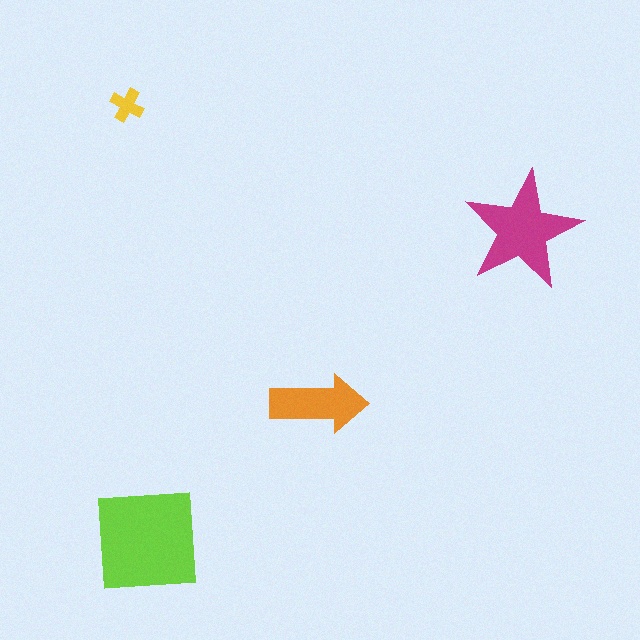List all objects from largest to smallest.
The lime square, the magenta star, the orange arrow, the yellow cross.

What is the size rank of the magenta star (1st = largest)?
2nd.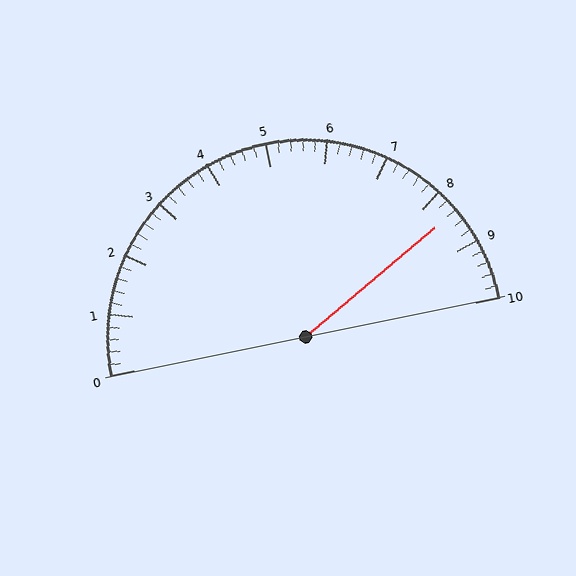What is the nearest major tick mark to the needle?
The nearest major tick mark is 8.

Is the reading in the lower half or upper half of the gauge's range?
The reading is in the upper half of the range (0 to 10).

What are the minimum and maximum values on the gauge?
The gauge ranges from 0 to 10.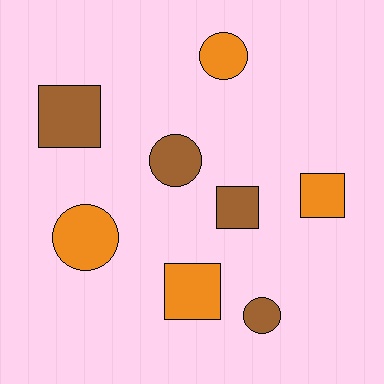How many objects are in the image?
There are 8 objects.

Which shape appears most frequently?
Square, with 4 objects.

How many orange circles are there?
There are 2 orange circles.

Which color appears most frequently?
Brown, with 4 objects.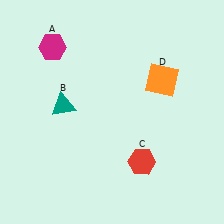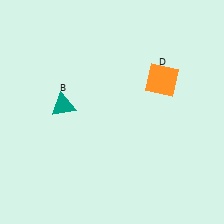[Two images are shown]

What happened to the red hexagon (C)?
The red hexagon (C) was removed in Image 2. It was in the bottom-right area of Image 1.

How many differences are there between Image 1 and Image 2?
There are 2 differences between the two images.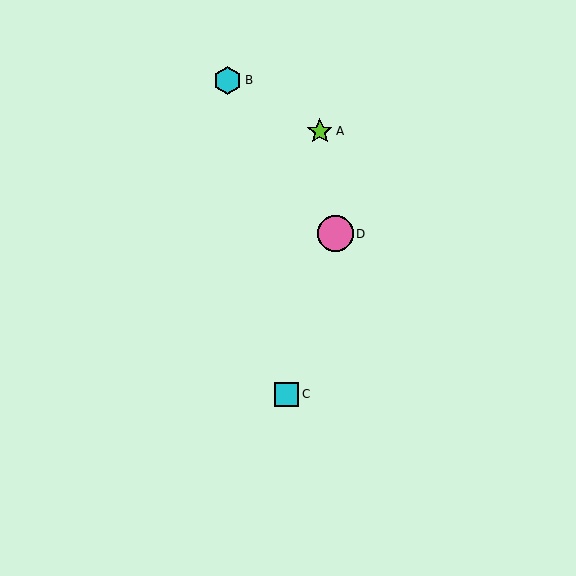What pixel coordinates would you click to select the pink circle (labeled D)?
Click at (336, 234) to select the pink circle D.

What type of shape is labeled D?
Shape D is a pink circle.